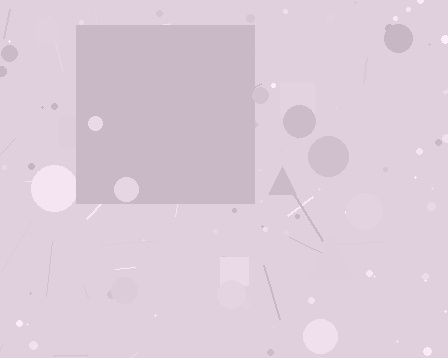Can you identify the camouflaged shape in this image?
The camouflaged shape is a square.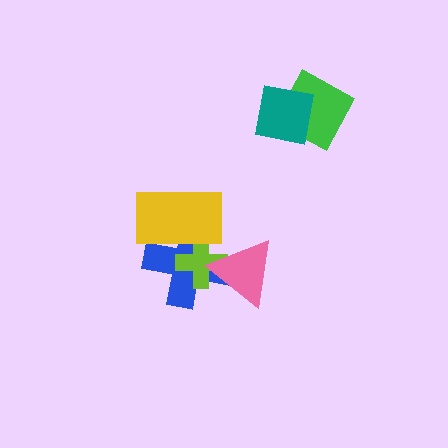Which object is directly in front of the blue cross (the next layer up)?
The lime cross is directly in front of the blue cross.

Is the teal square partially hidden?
No, no other shape covers it.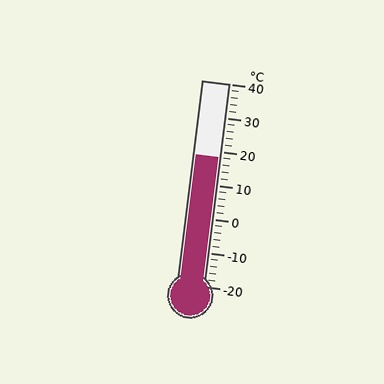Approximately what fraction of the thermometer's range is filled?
The thermometer is filled to approximately 65% of its range.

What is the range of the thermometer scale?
The thermometer scale ranges from -20°C to 40°C.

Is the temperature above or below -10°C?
The temperature is above -10°C.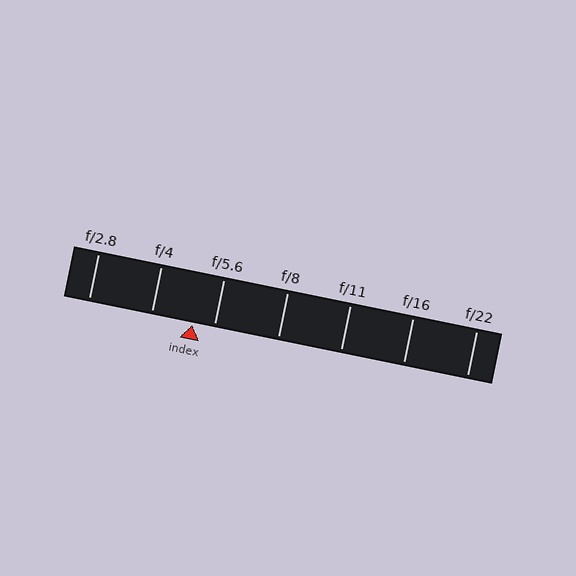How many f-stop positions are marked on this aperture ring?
There are 7 f-stop positions marked.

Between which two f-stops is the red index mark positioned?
The index mark is between f/4 and f/5.6.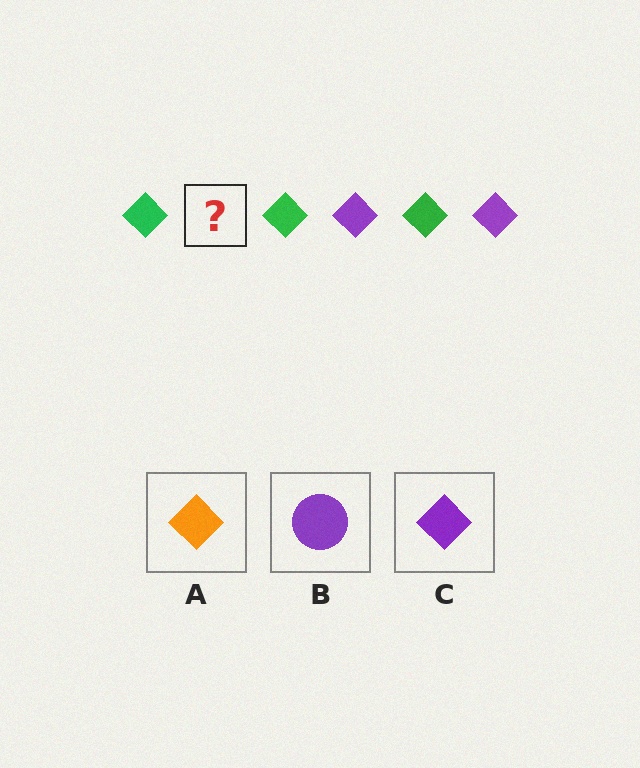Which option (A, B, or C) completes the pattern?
C.